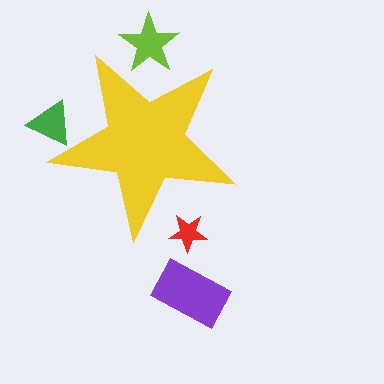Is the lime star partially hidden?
Yes, the lime star is partially hidden behind the yellow star.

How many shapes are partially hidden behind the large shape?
3 shapes are partially hidden.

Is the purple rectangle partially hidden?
No, the purple rectangle is fully visible.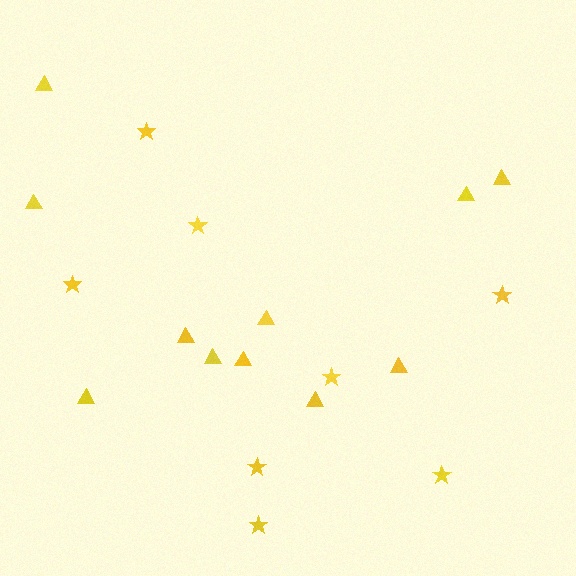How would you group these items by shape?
There are 2 groups: one group of triangles (11) and one group of stars (8).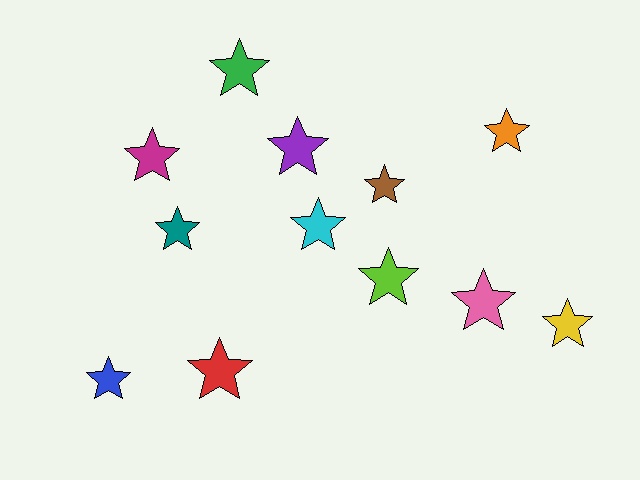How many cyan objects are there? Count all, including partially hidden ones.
There is 1 cyan object.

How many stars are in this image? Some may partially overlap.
There are 12 stars.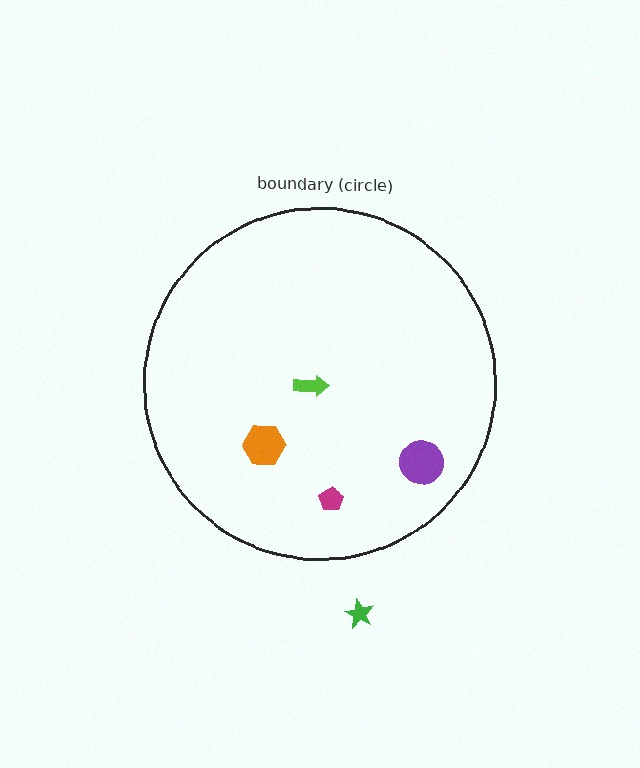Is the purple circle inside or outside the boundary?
Inside.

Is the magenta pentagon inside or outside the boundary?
Inside.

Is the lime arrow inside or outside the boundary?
Inside.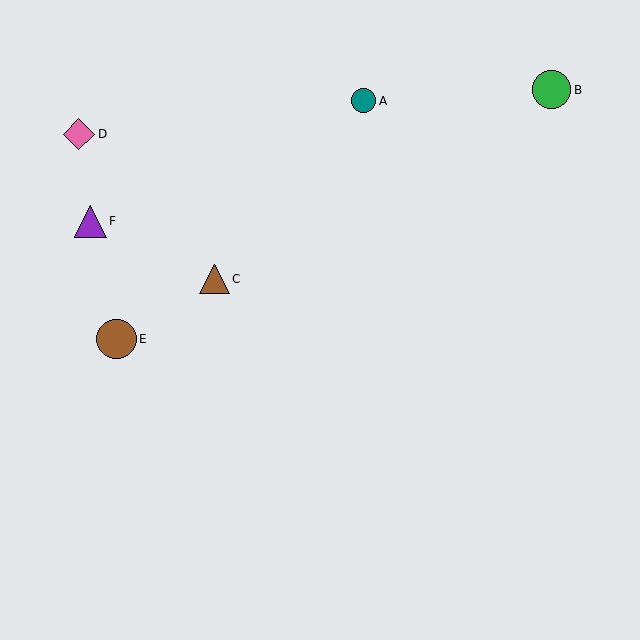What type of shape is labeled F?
Shape F is a purple triangle.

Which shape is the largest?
The brown circle (labeled E) is the largest.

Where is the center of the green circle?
The center of the green circle is at (552, 90).